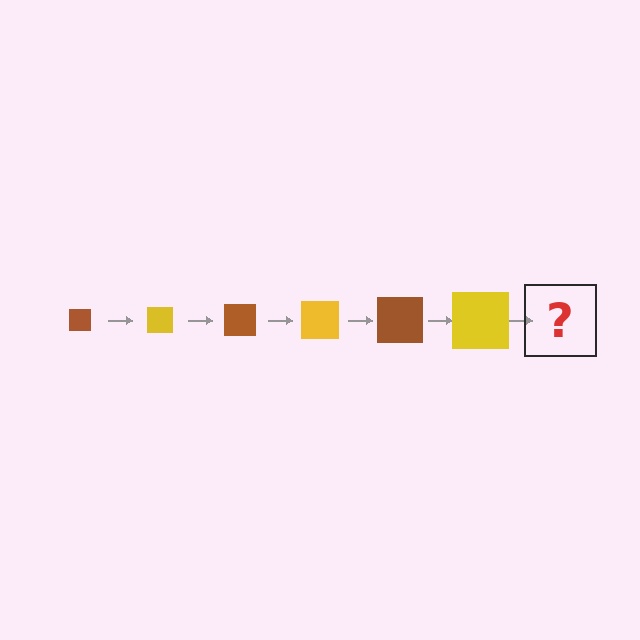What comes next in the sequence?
The next element should be a brown square, larger than the previous one.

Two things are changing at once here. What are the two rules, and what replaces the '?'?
The two rules are that the square grows larger each step and the color cycles through brown and yellow. The '?' should be a brown square, larger than the previous one.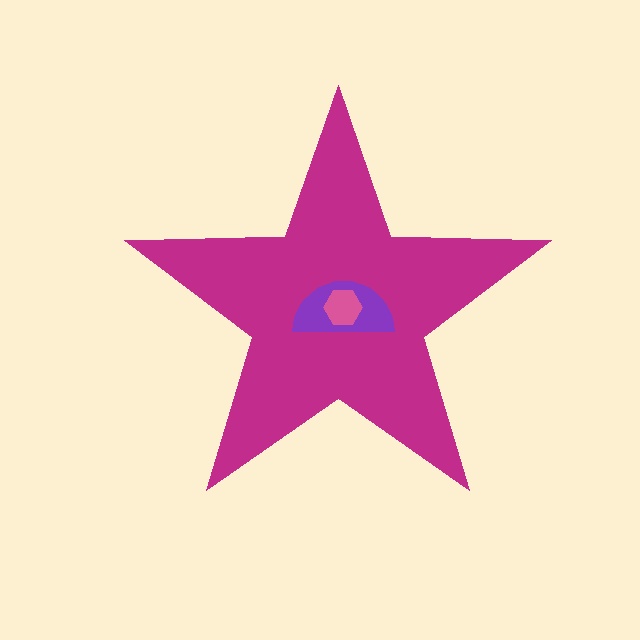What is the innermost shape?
The pink hexagon.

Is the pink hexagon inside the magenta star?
Yes.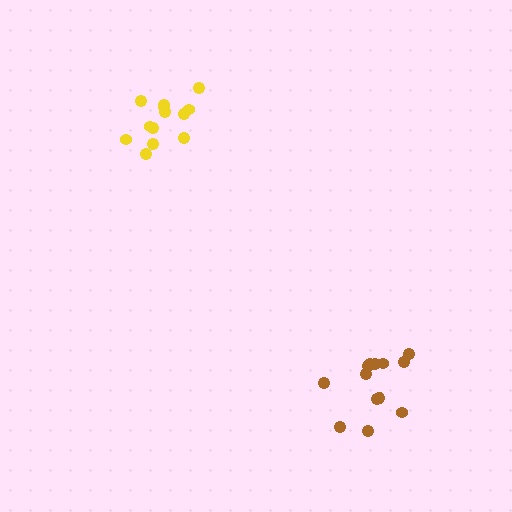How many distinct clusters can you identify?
There are 2 distinct clusters.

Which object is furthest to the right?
The brown cluster is rightmost.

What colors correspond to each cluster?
The clusters are colored: yellow, brown.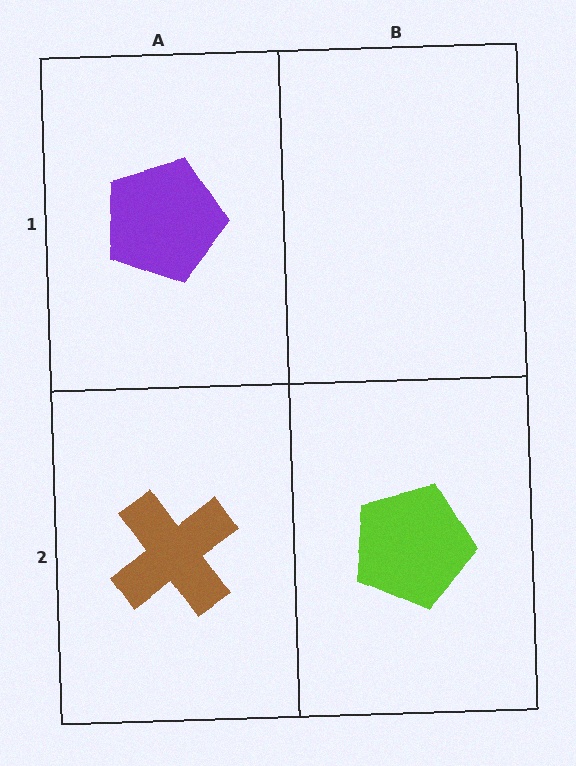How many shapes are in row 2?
2 shapes.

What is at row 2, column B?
A lime pentagon.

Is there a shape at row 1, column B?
No, that cell is empty.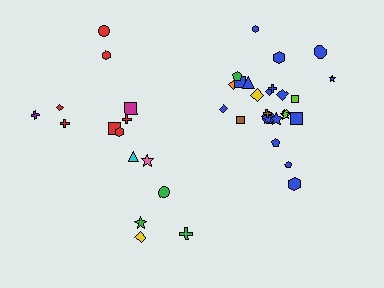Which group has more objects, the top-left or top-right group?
The top-right group.